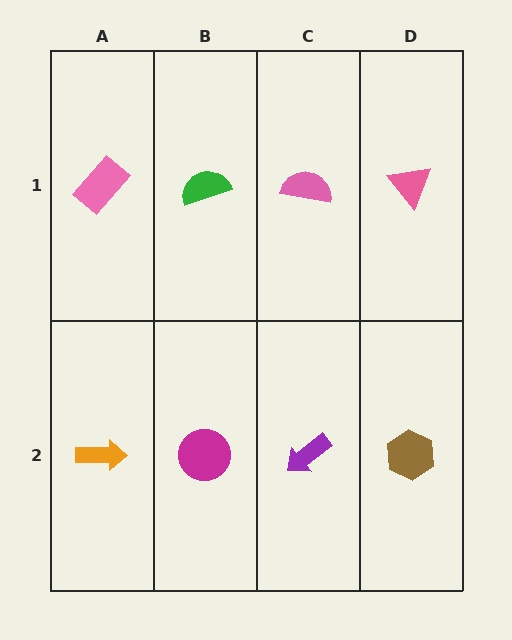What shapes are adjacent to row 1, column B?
A magenta circle (row 2, column B), a pink rectangle (row 1, column A), a pink semicircle (row 1, column C).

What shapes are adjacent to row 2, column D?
A pink triangle (row 1, column D), a purple arrow (row 2, column C).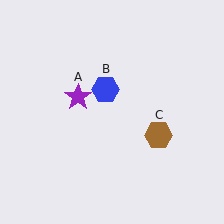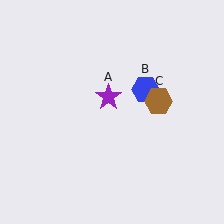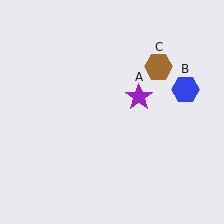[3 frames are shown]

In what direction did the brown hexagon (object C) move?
The brown hexagon (object C) moved up.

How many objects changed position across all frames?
3 objects changed position: purple star (object A), blue hexagon (object B), brown hexagon (object C).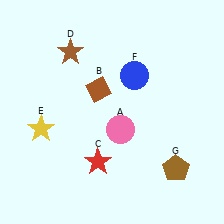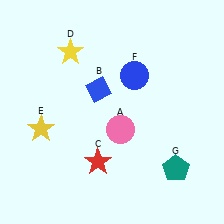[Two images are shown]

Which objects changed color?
B changed from brown to blue. D changed from brown to yellow. G changed from brown to teal.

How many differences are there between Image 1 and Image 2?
There are 3 differences between the two images.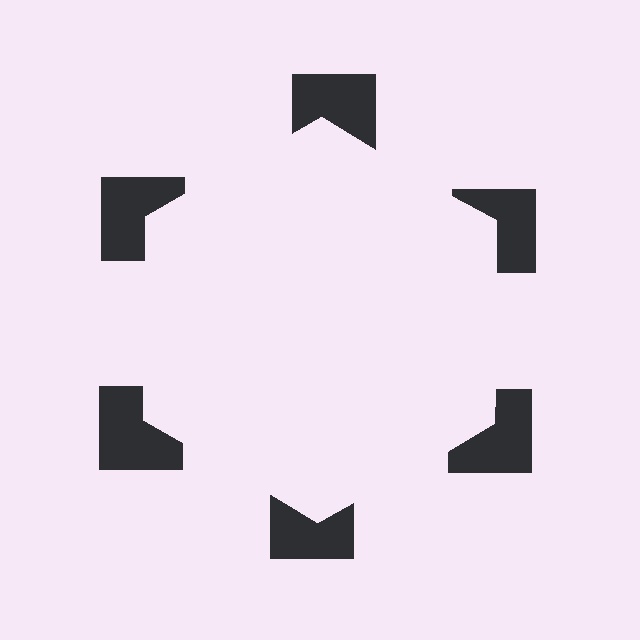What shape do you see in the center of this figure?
An illusory hexagon — its edges are inferred from the aligned wedge cuts in the notched squares, not physically drawn.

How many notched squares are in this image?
There are 6 — one at each vertex of the illusory hexagon.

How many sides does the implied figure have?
6 sides.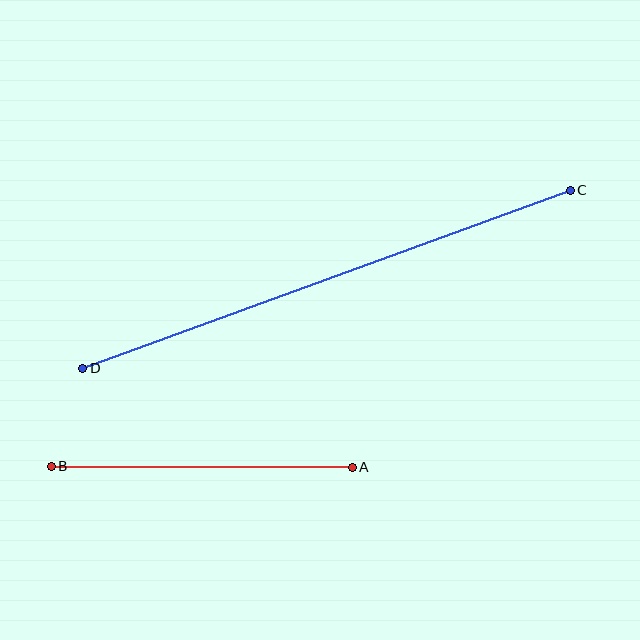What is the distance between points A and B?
The distance is approximately 301 pixels.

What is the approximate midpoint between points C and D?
The midpoint is at approximately (326, 279) pixels.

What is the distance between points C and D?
The distance is approximately 519 pixels.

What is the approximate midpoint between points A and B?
The midpoint is at approximately (202, 467) pixels.